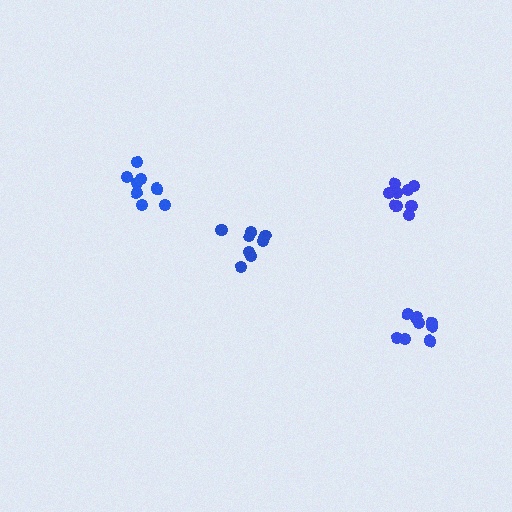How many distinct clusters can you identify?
There are 4 distinct clusters.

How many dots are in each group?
Group 1: 8 dots, Group 2: 8 dots, Group 3: 8 dots, Group 4: 9 dots (33 total).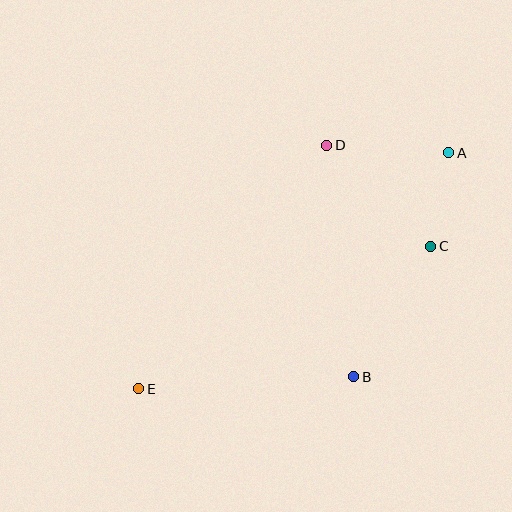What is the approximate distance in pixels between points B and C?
The distance between B and C is approximately 152 pixels.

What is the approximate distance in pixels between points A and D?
The distance between A and D is approximately 122 pixels.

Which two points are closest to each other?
Points A and C are closest to each other.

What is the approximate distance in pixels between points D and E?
The distance between D and E is approximately 308 pixels.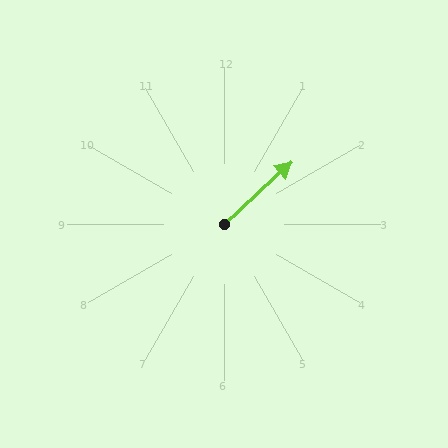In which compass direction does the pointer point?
Northeast.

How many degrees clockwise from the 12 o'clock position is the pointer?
Approximately 47 degrees.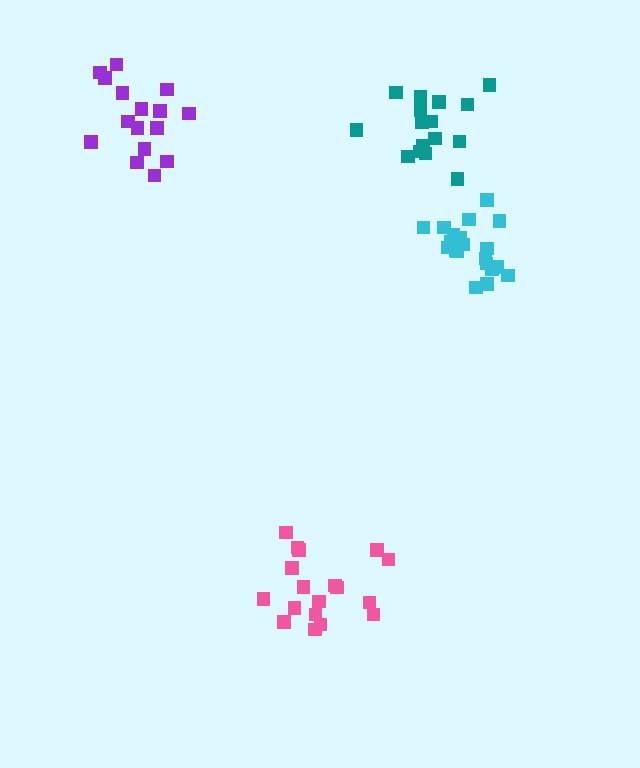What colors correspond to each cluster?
The clusters are colored: teal, purple, pink, cyan.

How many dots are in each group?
Group 1: 16 dots, Group 2: 16 dots, Group 3: 18 dots, Group 4: 20 dots (70 total).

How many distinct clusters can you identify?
There are 4 distinct clusters.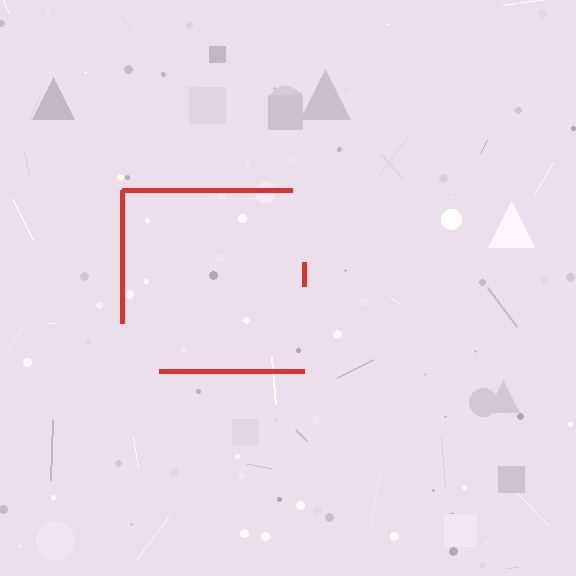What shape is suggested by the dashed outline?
The dashed outline suggests a square.